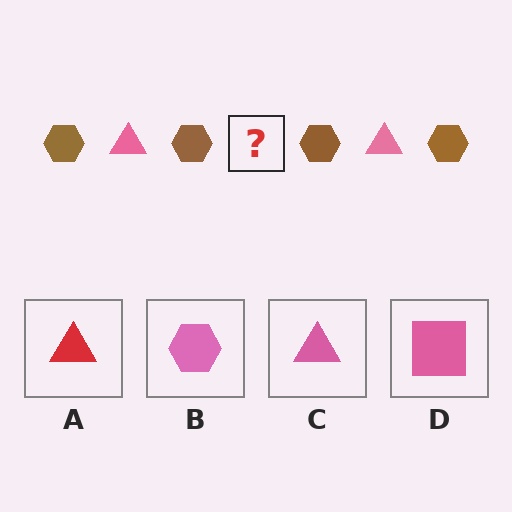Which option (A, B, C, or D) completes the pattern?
C.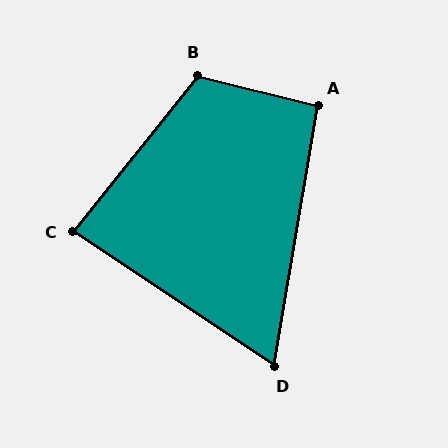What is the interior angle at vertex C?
Approximately 85 degrees (approximately right).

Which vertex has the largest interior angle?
B, at approximately 114 degrees.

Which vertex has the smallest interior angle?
D, at approximately 66 degrees.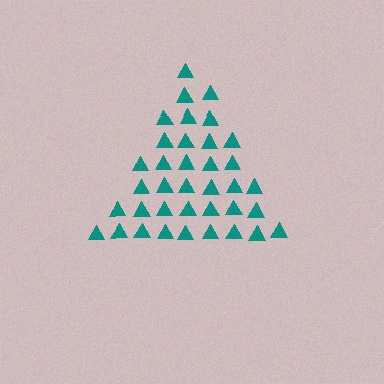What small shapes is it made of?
It is made of small triangles.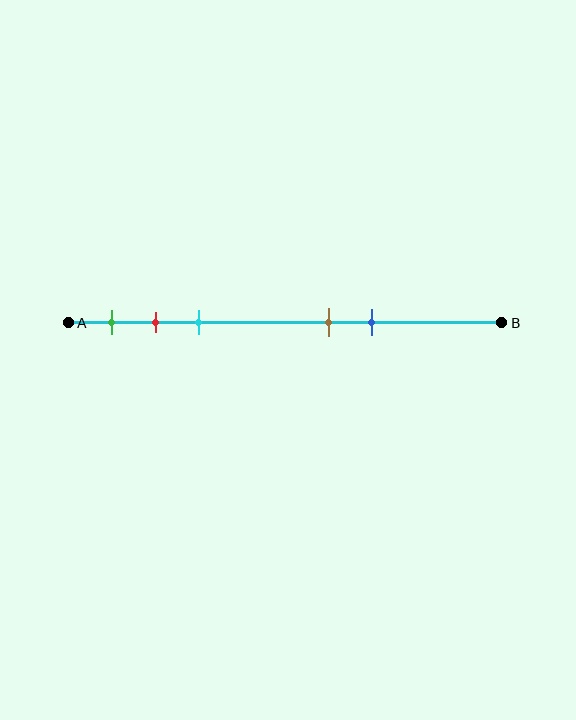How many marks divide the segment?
There are 5 marks dividing the segment.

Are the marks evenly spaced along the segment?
No, the marks are not evenly spaced.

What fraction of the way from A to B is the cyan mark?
The cyan mark is approximately 30% (0.3) of the way from A to B.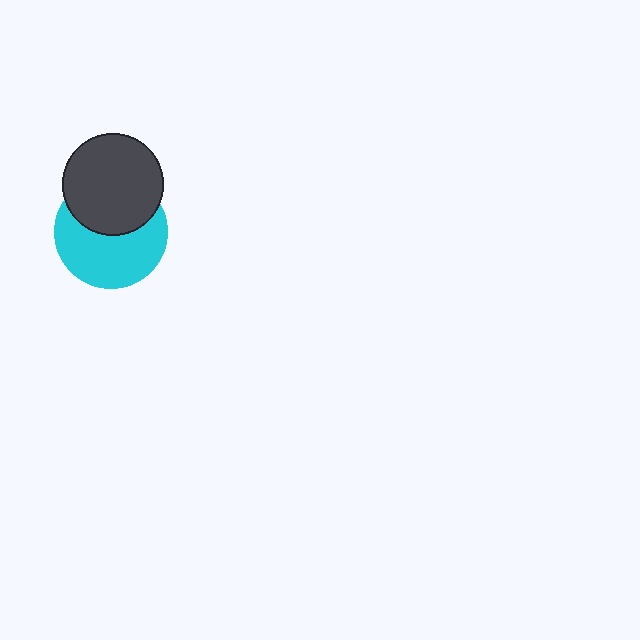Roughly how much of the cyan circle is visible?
About half of it is visible (roughly 59%).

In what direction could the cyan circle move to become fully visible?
The cyan circle could move down. That would shift it out from behind the dark gray circle entirely.